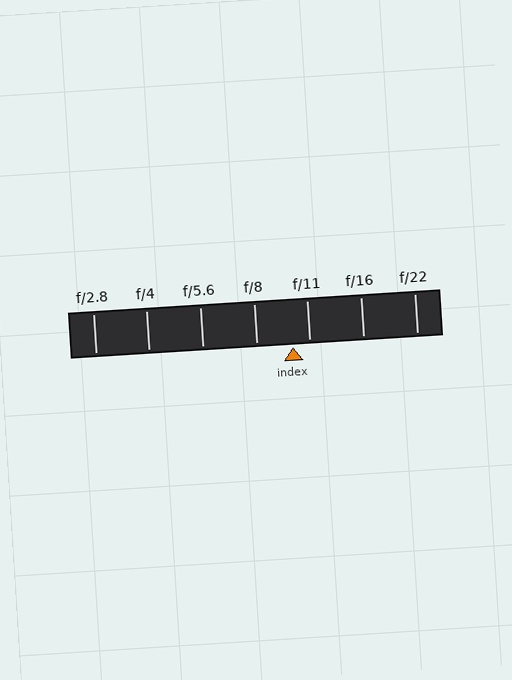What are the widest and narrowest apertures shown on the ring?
The widest aperture shown is f/2.8 and the narrowest is f/22.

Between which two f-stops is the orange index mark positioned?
The index mark is between f/8 and f/11.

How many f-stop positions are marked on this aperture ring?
There are 7 f-stop positions marked.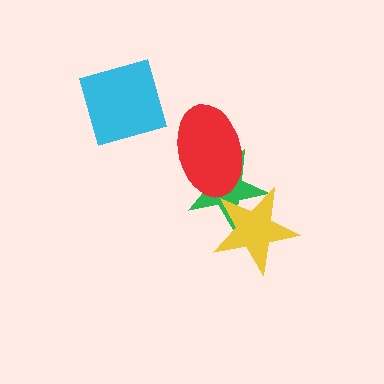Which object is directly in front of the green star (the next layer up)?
The yellow star is directly in front of the green star.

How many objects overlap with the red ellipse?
1 object overlaps with the red ellipse.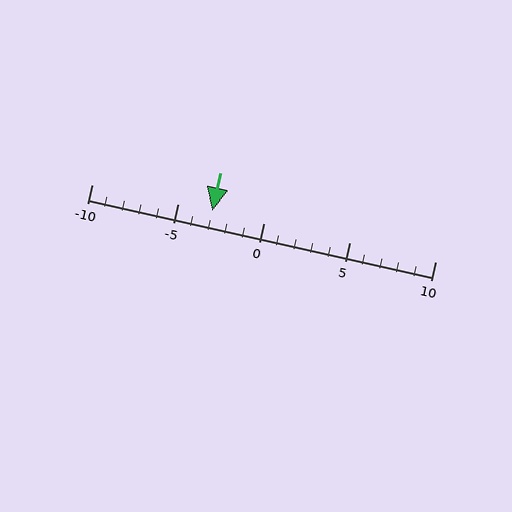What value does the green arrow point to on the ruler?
The green arrow points to approximately -3.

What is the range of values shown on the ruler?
The ruler shows values from -10 to 10.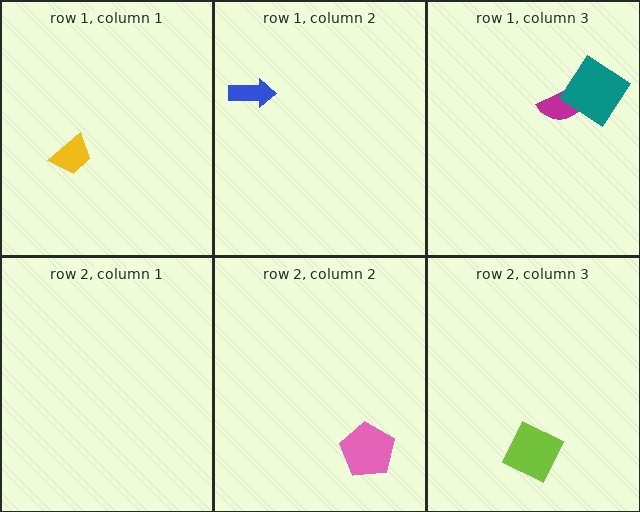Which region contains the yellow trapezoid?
The row 1, column 1 region.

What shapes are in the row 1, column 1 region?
The yellow trapezoid.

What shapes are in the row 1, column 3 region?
The magenta semicircle, the teal diamond.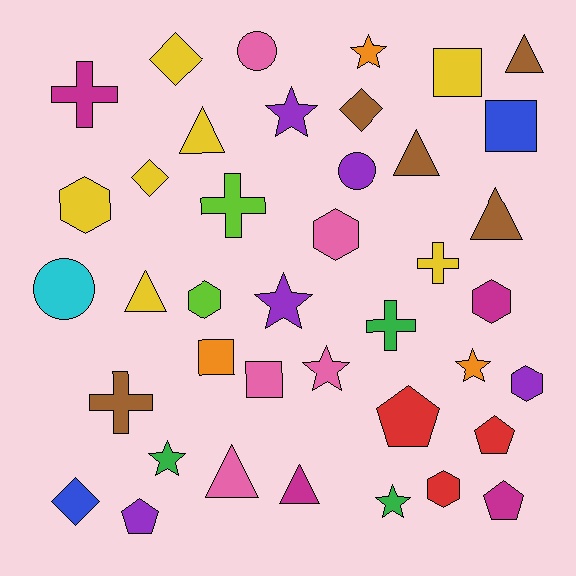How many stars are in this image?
There are 7 stars.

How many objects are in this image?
There are 40 objects.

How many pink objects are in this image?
There are 5 pink objects.